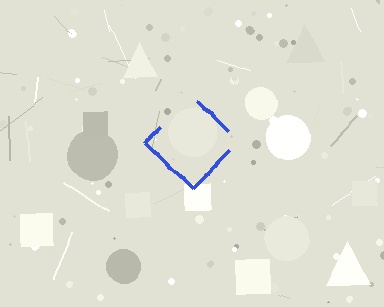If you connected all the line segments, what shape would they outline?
They would outline a diamond.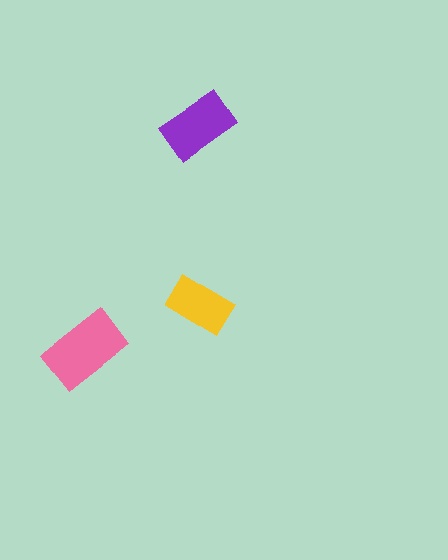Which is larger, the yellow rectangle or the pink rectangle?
The pink one.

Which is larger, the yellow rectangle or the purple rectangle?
The purple one.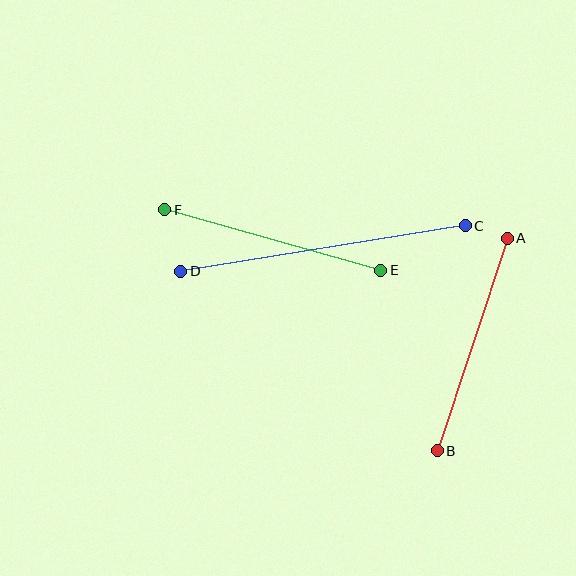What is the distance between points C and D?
The distance is approximately 288 pixels.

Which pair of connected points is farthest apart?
Points C and D are farthest apart.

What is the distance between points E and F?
The distance is approximately 224 pixels.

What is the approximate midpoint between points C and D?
The midpoint is at approximately (323, 248) pixels.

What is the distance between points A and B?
The distance is approximately 224 pixels.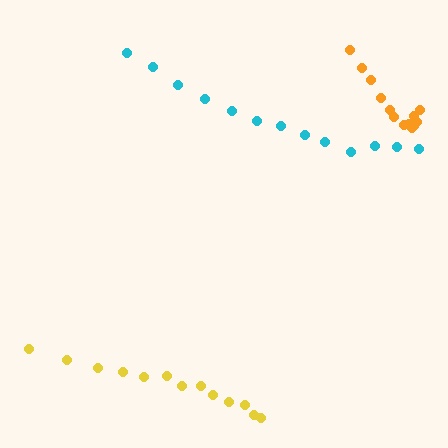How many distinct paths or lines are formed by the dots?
There are 3 distinct paths.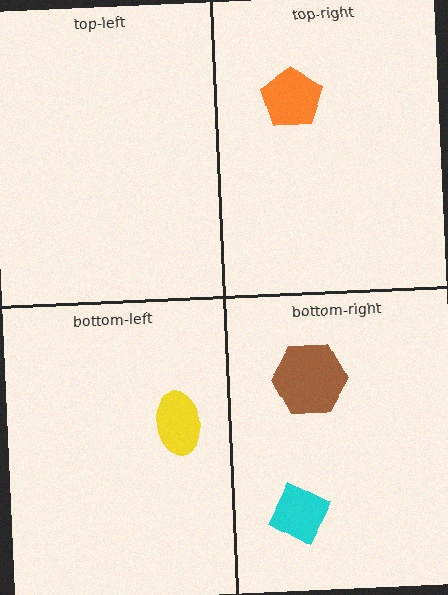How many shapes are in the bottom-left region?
1.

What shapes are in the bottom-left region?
The yellow ellipse.